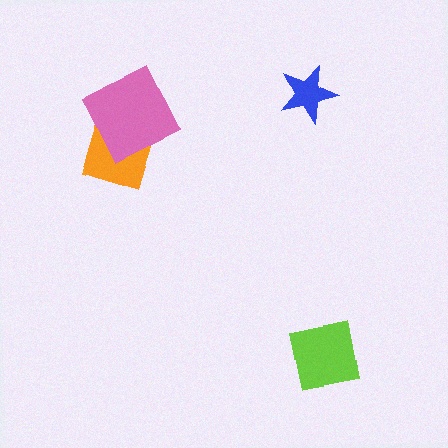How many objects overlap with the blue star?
0 objects overlap with the blue star.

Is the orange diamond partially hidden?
Yes, it is partially covered by another shape.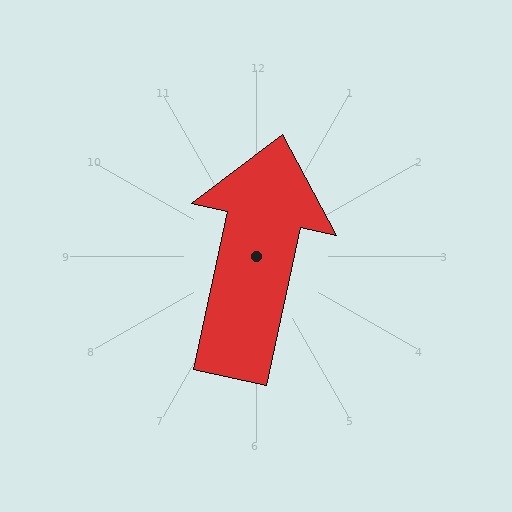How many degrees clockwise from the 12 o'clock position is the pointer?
Approximately 12 degrees.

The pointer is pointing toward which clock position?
Roughly 12 o'clock.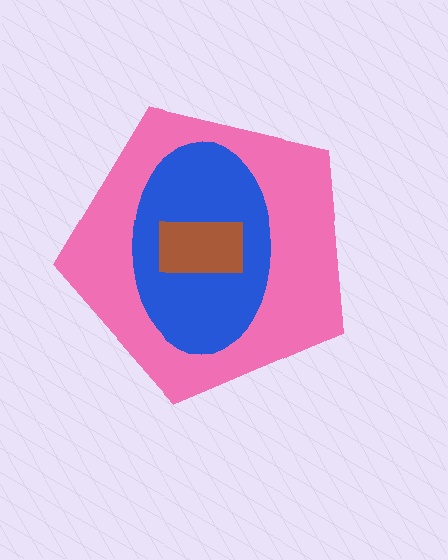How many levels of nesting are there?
3.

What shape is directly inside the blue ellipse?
The brown rectangle.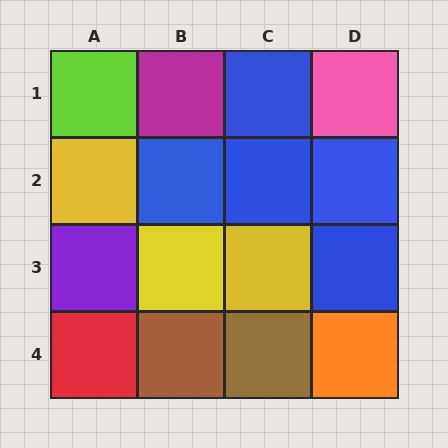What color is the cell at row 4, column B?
Brown.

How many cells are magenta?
1 cell is magenta.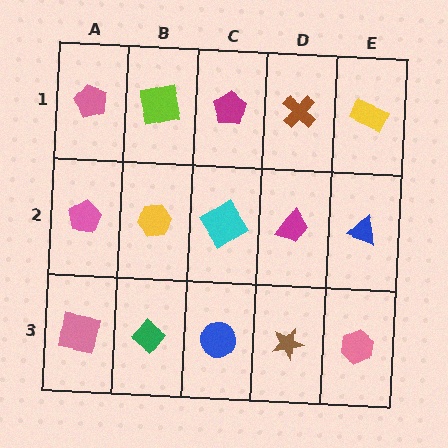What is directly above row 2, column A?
A pink pentagon.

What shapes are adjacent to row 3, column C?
A cyan diamond (row 2, column C), a green diamond (row 3, column B), a brown star (row 3, column D).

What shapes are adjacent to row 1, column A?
A pink pentagon (row 2, column A), a lime square (row 1, column B).